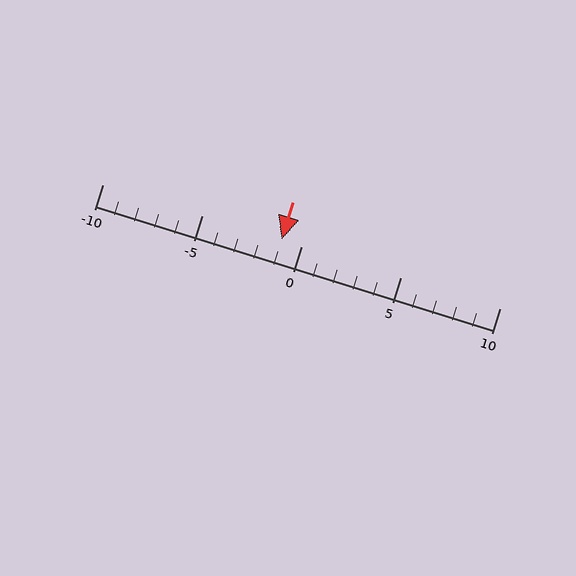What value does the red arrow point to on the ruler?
The red arrow points to approximately -1.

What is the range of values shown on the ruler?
The ruler shows values from -10 to 10.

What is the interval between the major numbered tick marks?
The major tick marks are spaced 5 units apart.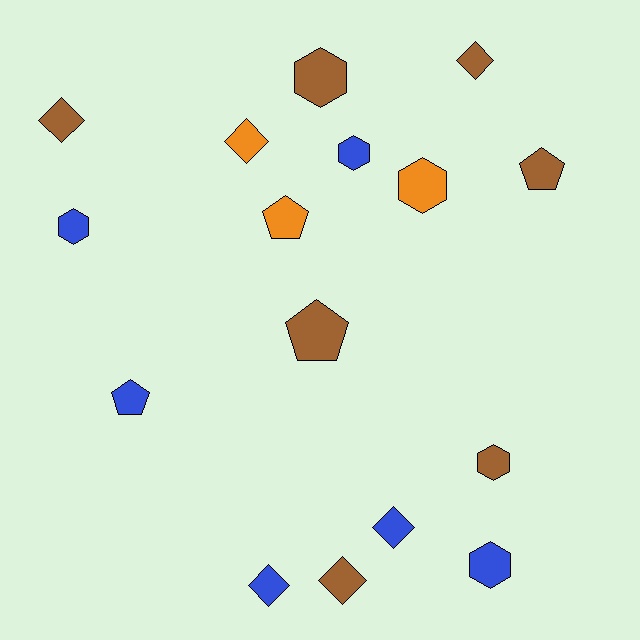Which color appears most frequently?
Brown, with 7 objects.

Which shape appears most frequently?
Hexagon, with 6 objects.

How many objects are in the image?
There are 16 objects.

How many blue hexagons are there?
There are 3 blue hexagons.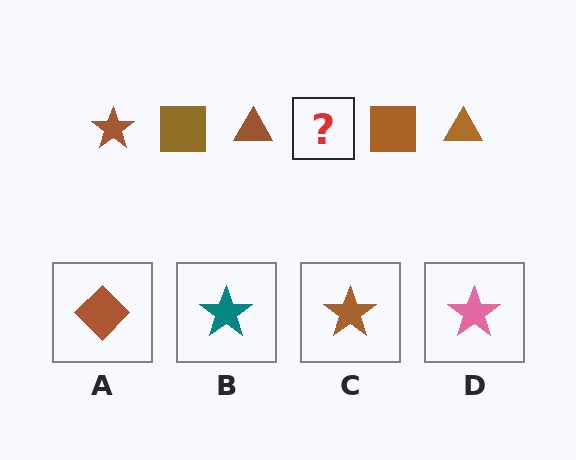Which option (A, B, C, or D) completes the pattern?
C.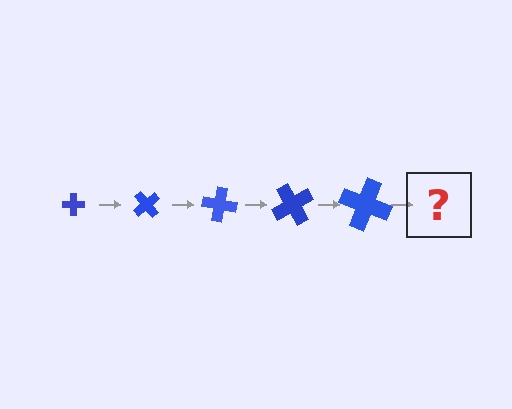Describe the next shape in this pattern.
It should be a cross, larger than the previous one and rotated 250 degrees from the start.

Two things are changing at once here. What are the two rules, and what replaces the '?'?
The two rules are that the cross grows larger each step and it rotates 50 degrees each step. The '?' should be a cross, larger than the previous one and rotated 250 degrees from the start.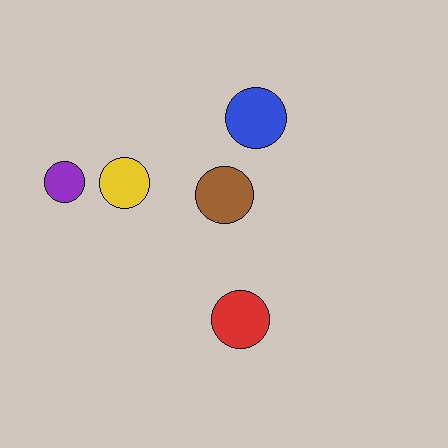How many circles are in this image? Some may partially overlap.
There are 5 circles.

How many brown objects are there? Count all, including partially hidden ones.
There is 1 brown object.